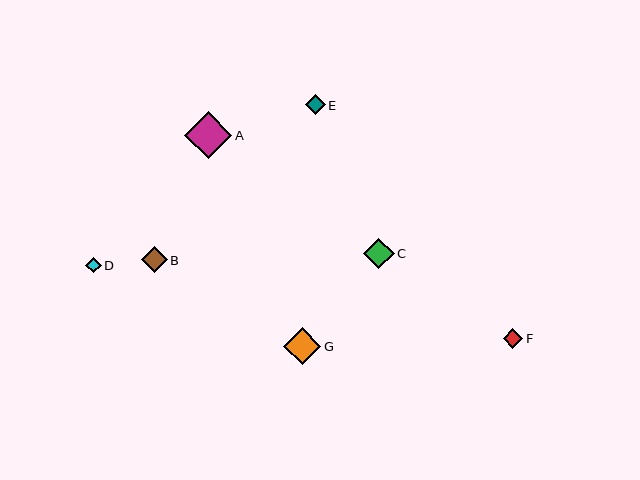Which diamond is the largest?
Diamond A is the largest with a size of approximately 47 pixels.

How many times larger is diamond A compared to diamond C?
Diamond A is approximately 1.5 times the size of diamond C.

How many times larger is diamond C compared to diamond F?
Diamond C is approximately 1.6 times the size of diamond F.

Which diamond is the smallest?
Diamond D is the smallest with a size of approximately 15 pixels.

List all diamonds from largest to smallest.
From largest to smallest: A, G, C, B, E, F, D.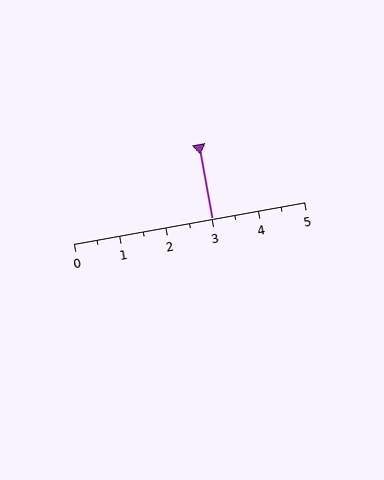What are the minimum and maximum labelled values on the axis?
The axis runs from 0 to 5.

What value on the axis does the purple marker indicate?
The marker indicates approximately 3.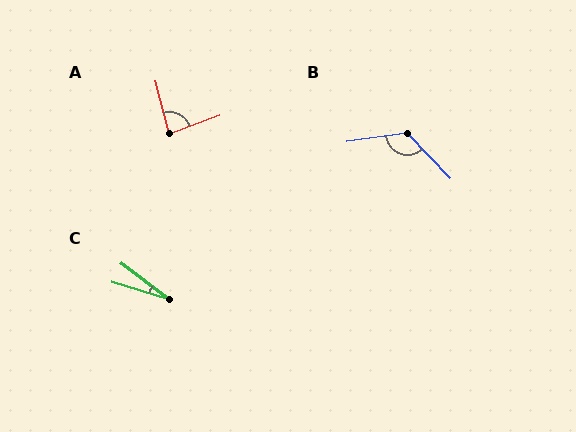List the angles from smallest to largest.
C (20°), A (84°), B (126°).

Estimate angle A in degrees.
Approximately 84 degrees.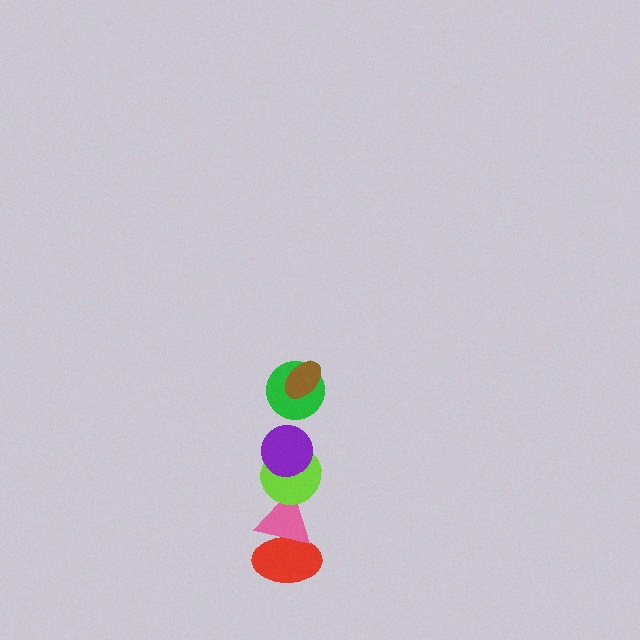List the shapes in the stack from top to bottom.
From top to bottom: the brown ellipse, the green circle, the purple circle, the lime circle, the pink triangle, the red ellipse.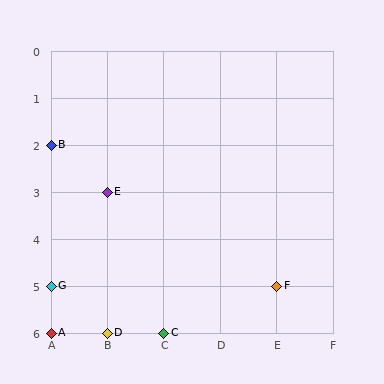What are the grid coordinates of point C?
Point C is at grid coordinates (C, 6).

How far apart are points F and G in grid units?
Points F and G are 4 columns apart.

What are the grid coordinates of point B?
Point B is at grid coordinates (A, 2).